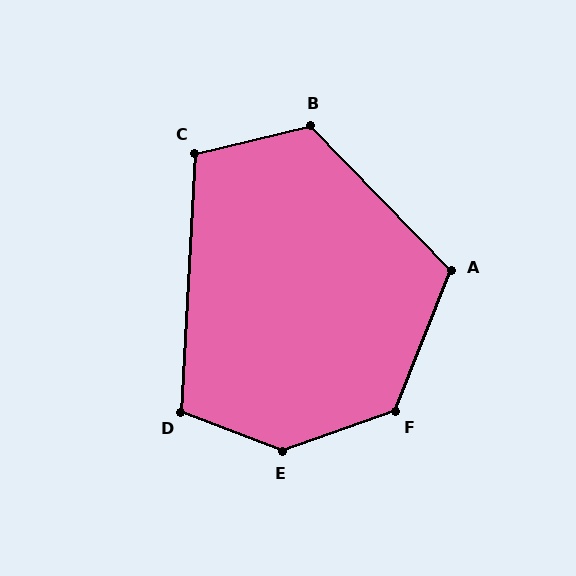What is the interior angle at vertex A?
Approximately 115 degrees (obtuse).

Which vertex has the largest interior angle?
E, at approximately 139 degrees.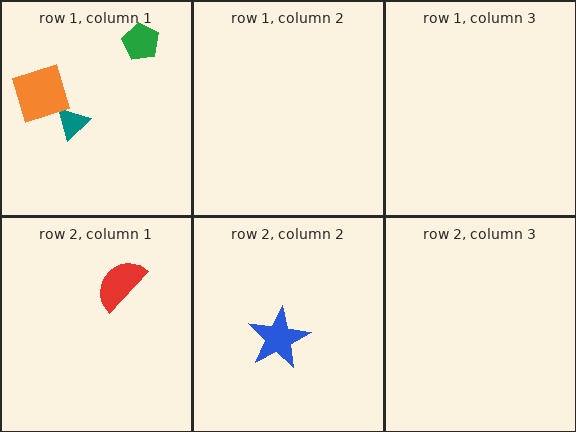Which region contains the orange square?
The row 1, column 1 region.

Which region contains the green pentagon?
The row 1, column 1 region.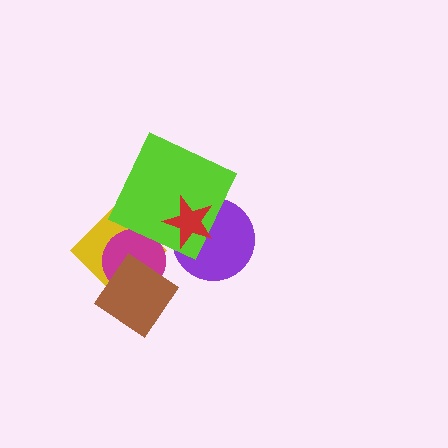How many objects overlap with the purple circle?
2 objects overlap with the purple circle.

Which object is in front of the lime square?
The red star is in front of the lime square.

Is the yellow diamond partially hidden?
Yes, it is partially covered by another shape.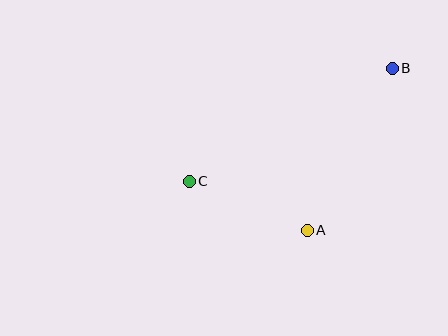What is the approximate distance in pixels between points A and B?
The distance between A and B is approximately 183 pixels.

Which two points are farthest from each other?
Points B and C are farthest from each other.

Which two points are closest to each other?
Points A and C are closest to each other.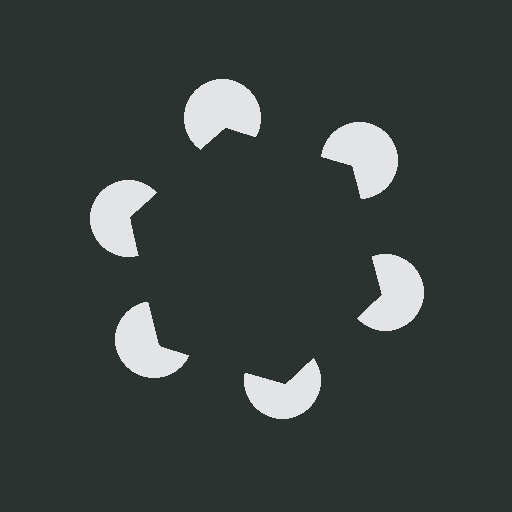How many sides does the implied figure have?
6 sides.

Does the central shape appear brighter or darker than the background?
It typically appears slightly darker than the background, even though no actual brightness change is drawn.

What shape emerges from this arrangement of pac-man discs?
An illusory hexagon — its edges are inferred from the aligned wedge cuts in the pac-man discs, not physically drawn.